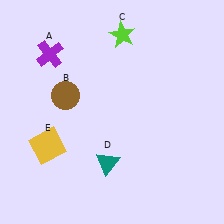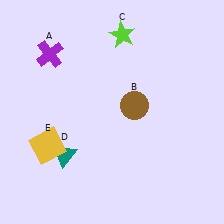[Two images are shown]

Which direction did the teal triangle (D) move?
The teal triangle (D) moved left.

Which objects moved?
The objects that moved are: the brown circle (B), the teal triangle (D).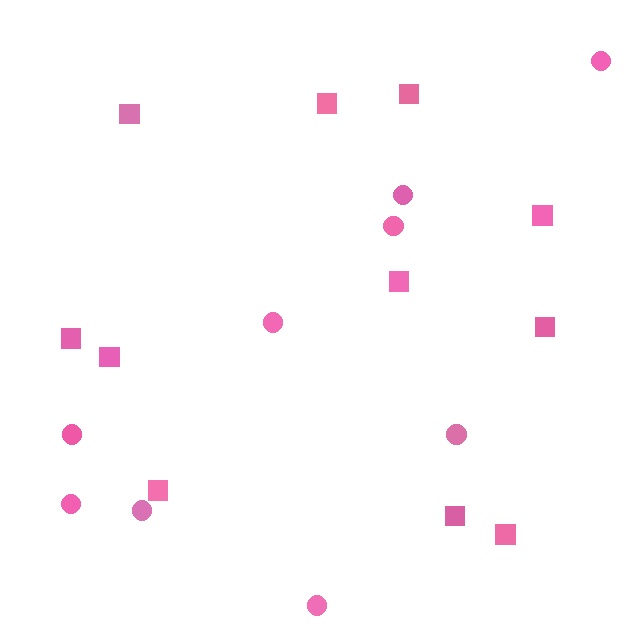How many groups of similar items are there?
There are 2 groups: one group of squares (11) and one group of circles (9).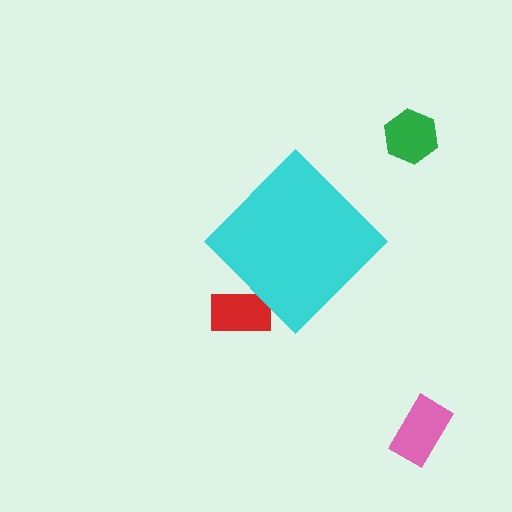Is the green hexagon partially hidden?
No, the green hexagon is fully visible.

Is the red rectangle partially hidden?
Yes, the red rectangle is partially hidden behind the cyan diamond.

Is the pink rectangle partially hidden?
No, the pink rectangle is fully visible.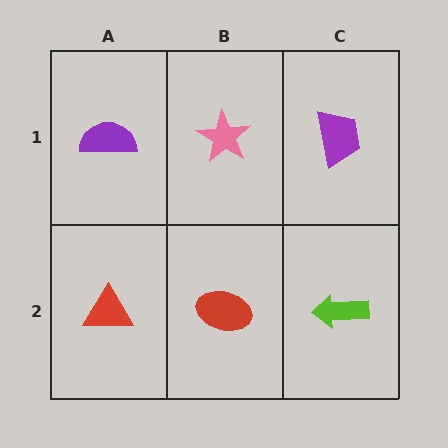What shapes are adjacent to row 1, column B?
A red ellipse (row 2, column B), a purple semicircle (row 1, column A), a purple trapezoid (row 1, column C).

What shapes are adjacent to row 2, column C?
A purple trapezoid (row 1, column C), a red ellipse (row 2, column B).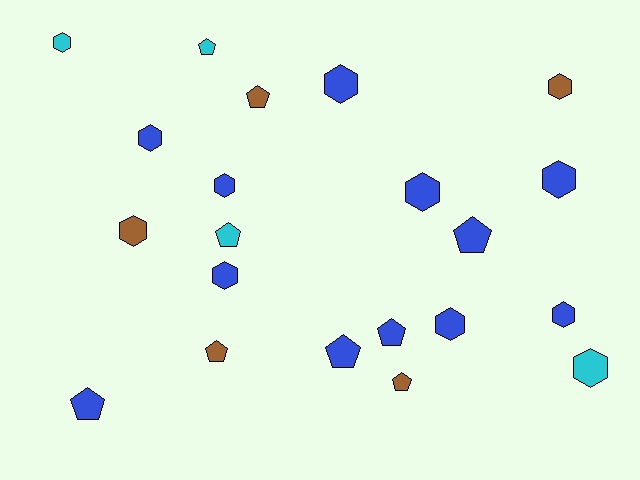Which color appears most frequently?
Blue, with 12 objects.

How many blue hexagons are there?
There are 8 blue hexagons.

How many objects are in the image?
There are 21 objects.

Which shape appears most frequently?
Hexagon, with 12 objects.